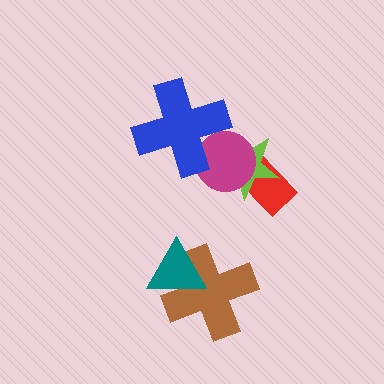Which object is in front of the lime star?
The magenta circle is in front of the lime star.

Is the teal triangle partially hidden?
No, no other shape covers it.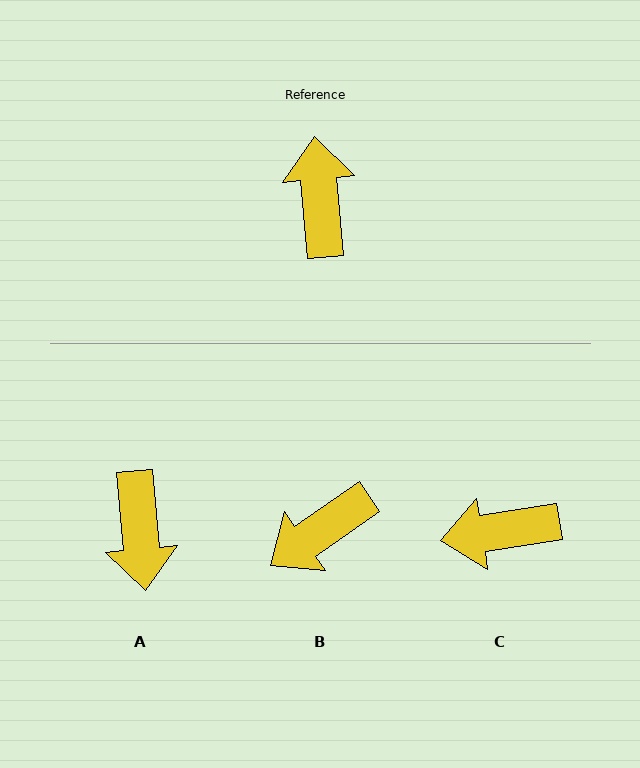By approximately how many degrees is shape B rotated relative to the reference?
Approximately 120 degrees counter-clockwise.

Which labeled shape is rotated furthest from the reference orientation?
A, about 180 degrees away.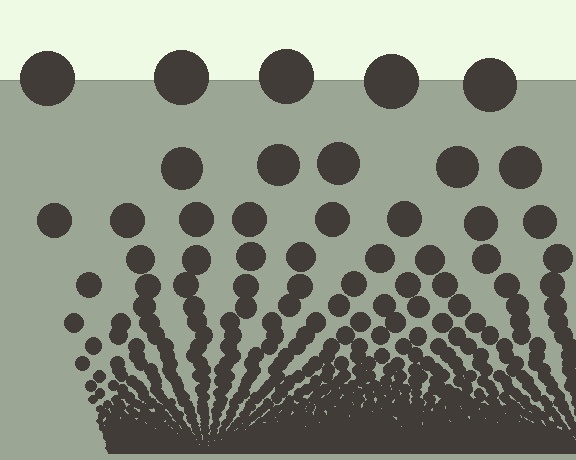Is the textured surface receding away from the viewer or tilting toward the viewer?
The surface appears to tilt toward the viewer. Texture elements get larger and sparser toward the top.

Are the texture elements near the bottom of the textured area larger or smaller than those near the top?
Smaller. The gradient is inverted — elements near the bottom are smaller and denser.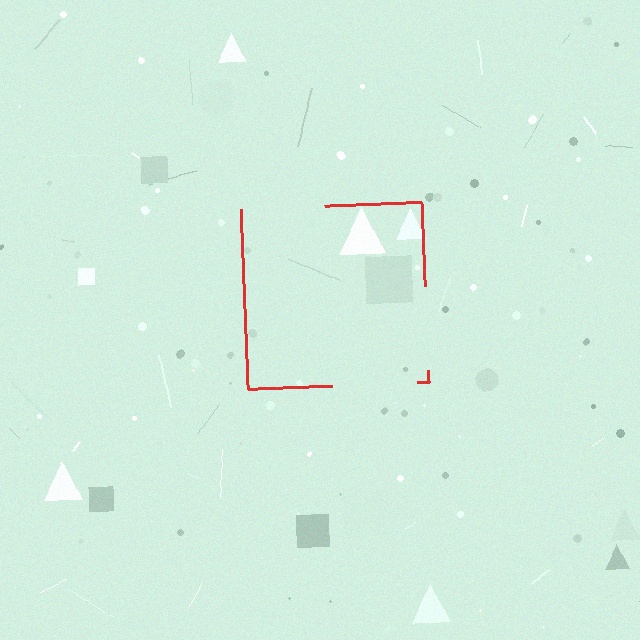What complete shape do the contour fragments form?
The contour fragments form a square.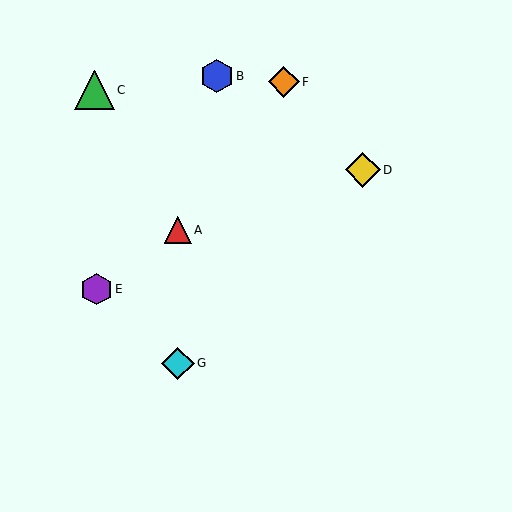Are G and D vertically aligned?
No, G is at x≈178 and D is at x≈363.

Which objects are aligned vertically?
Objects A, G are aligned vertically.